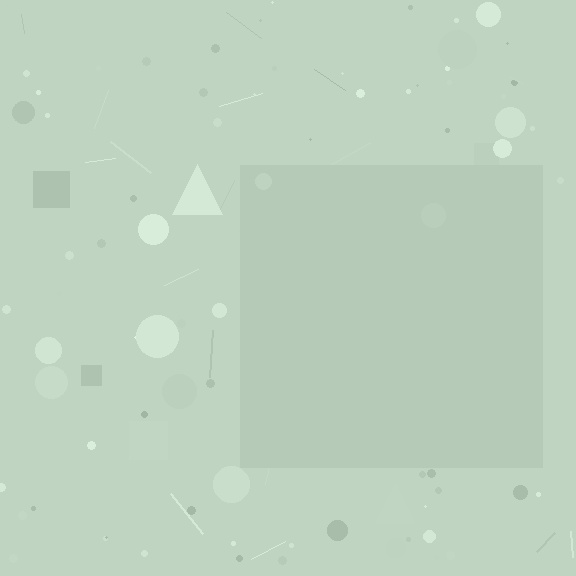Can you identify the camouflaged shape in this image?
The camouflaged shape is a square.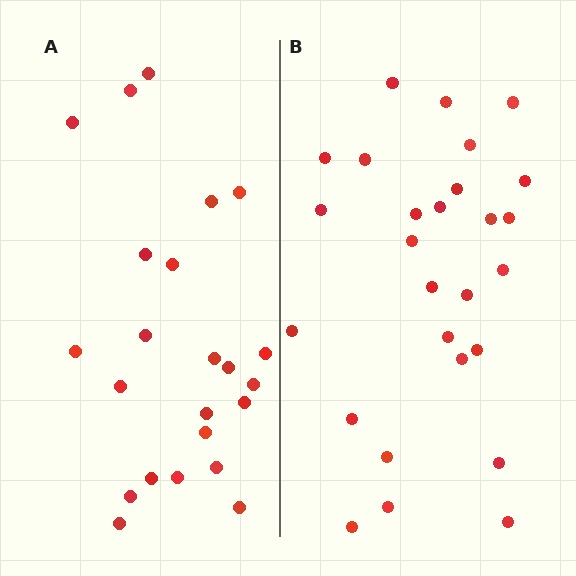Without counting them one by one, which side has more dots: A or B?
Region B (the right region) has more dots.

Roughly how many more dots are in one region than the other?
Region B has about 4 more dots than region A.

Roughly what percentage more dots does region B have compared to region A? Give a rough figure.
About 15% more.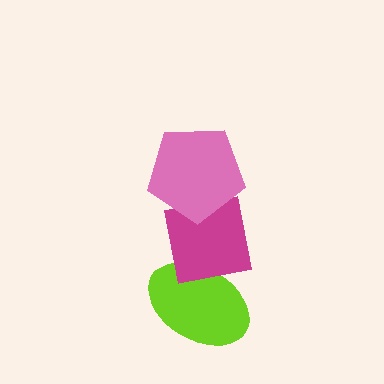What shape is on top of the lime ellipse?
The magenta square is on top of the lime ellipse.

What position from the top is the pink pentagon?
The pink pentagon is 1st from the top.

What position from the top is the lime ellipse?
The lime ellipse is 3rd from the top.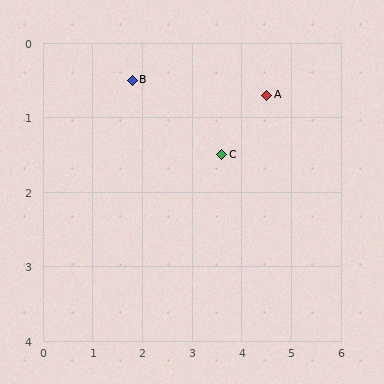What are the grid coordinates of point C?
Point C is at approximately (3.6, 1.5).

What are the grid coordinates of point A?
Point A is at approximately (4.5, 0.7).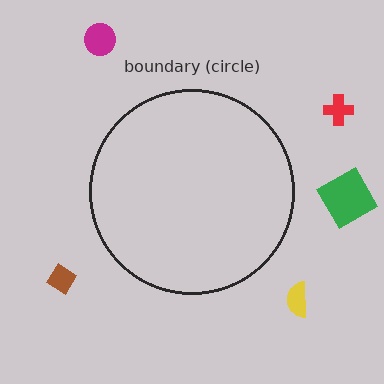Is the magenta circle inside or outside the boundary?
Outside.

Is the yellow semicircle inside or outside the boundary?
Outside.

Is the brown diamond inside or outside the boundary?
Outside.